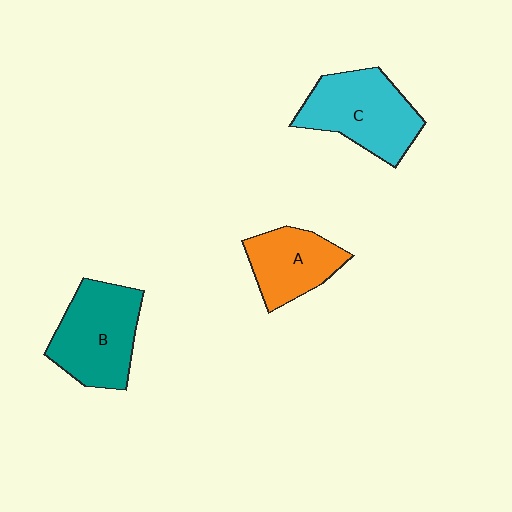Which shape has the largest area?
Shape C (cyan).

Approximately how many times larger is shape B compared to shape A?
Approximately 1.3 times.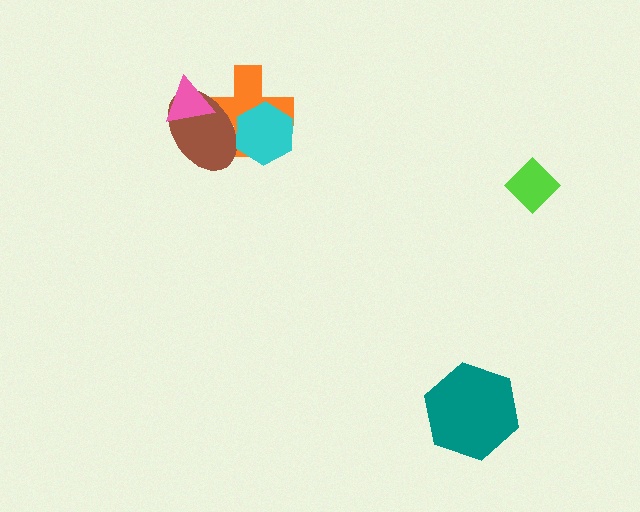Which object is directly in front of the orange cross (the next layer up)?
The brown ellipse is directly in front of the orange cross.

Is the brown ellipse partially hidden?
Yes, it is partially covered by another shape.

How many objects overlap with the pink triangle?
2 objects overlap with the pink triangle.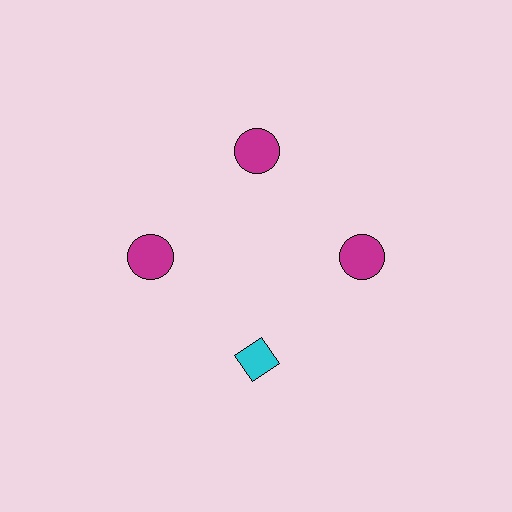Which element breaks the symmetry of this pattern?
The cyan diamond at roughly the 6 o'clock position breaks the symmetry. All other shapes are magenta circles.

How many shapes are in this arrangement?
There are 4 shapes arranged in a ring pattern.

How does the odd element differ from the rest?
It differs in both color (cyan instead of magenta) and shape (diamond instead of circle).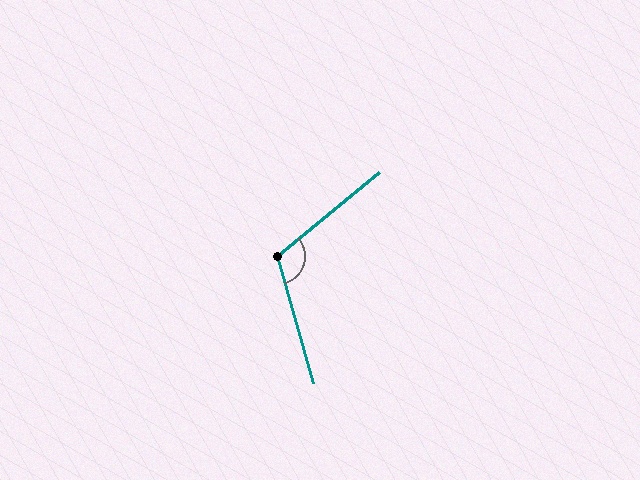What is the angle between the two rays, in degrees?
Approximately 114 degrees.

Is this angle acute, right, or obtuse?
It is obtuse.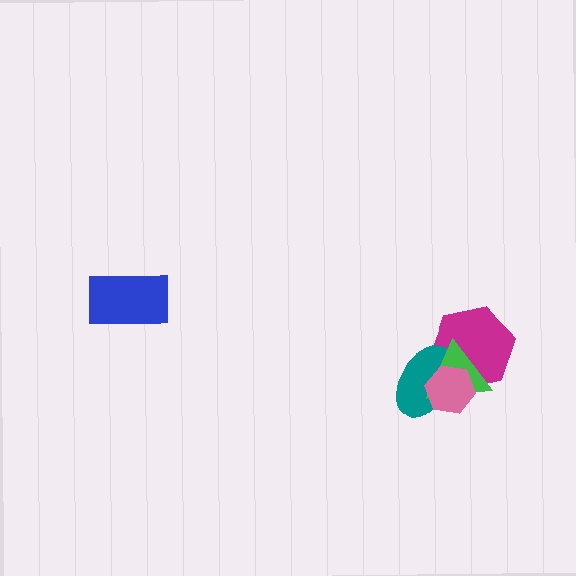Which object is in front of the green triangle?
The pink hexagon is in front of the green triangle.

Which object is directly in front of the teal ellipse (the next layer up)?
The green triangle is directly in front of the teal ellipse.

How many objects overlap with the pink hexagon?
3 objects overlap with the pink hexagon.